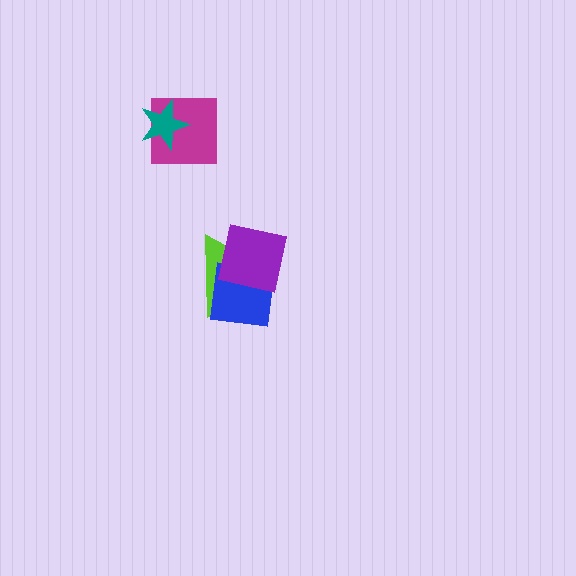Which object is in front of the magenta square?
The teal star is in front of the magenta square.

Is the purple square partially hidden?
No, no other shape covers it.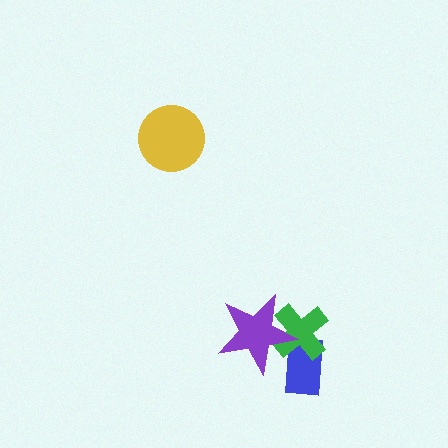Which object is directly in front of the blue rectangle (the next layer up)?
The green cross is directly in front of the blue rectangle.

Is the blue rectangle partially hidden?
Yes, it is partially covered by another shape.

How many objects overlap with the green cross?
2 objects overlap with the green cross.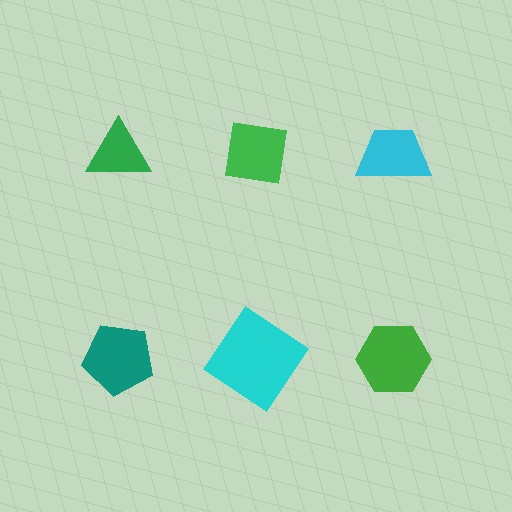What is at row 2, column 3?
A green hexagon.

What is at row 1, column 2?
A green square.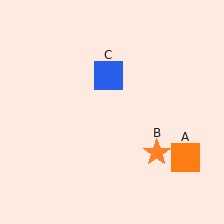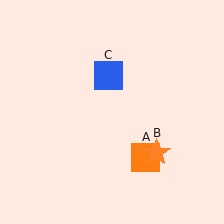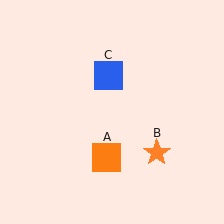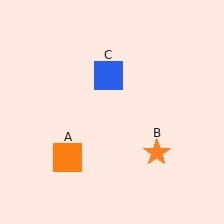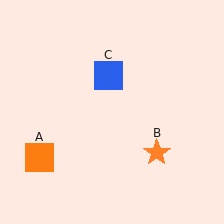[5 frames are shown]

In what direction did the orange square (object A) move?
The orange square (object A) moved left.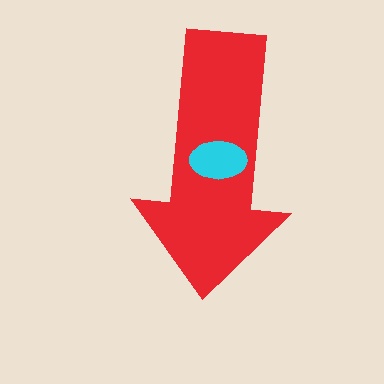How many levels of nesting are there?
2.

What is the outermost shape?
The red arrow.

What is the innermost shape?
The cyan ellipse.